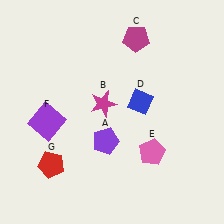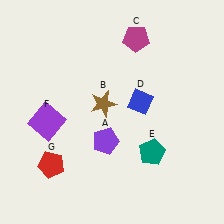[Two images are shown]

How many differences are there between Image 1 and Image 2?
There are 2 differences between the two images.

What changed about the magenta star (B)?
In Image 1, B is magenta. In Image 2, it changed to brown.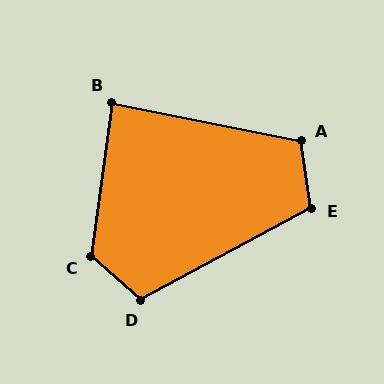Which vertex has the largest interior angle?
C, at approximately 124 degrees.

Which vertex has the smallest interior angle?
B, at approximately 86 degrees.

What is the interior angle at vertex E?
Approximately 110 degrees (obtuse).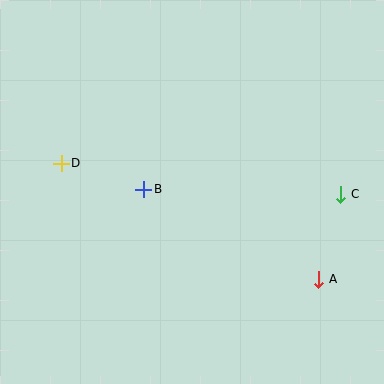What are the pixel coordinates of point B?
Point B is at (144, 189).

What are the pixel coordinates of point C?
Point C is at (341, 194).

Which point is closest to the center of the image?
Point B at (144, 189) is closest to the center.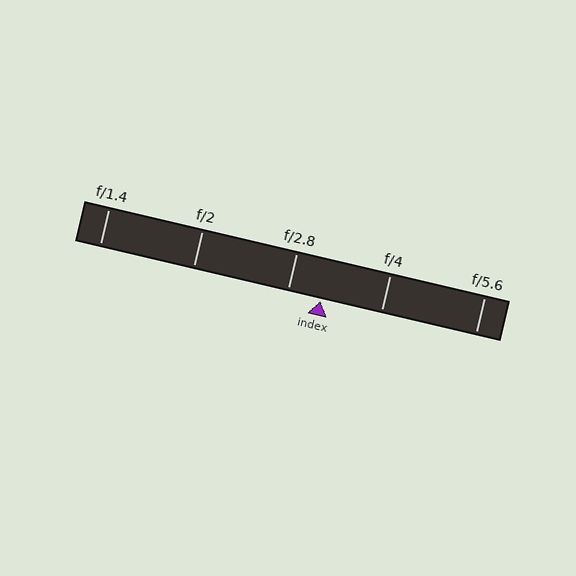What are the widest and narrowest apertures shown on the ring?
The widest aperture shown is f/1.4 and the narrowest is f/5.6.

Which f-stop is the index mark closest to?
The index mark is closest to f/2.8.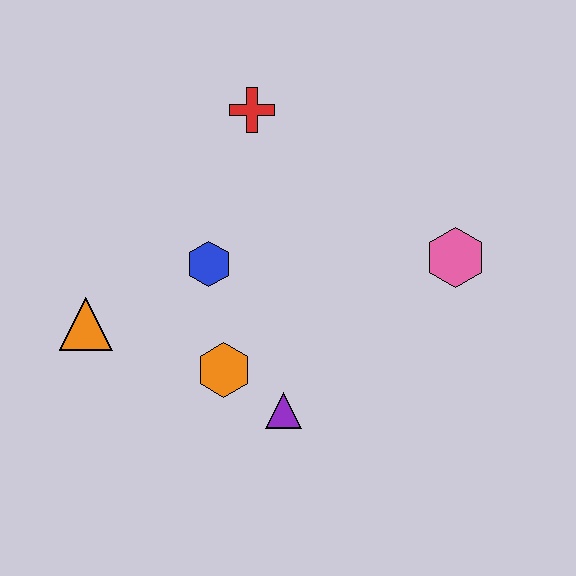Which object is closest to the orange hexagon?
The purple triangle is closest to the orange hexagon.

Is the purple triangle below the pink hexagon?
Yes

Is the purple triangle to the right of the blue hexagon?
Yes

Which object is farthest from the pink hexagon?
The orange triangle is farthest from the pink hexagon.